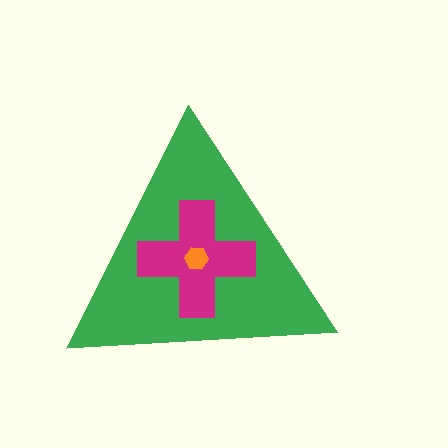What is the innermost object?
The orange hexagon.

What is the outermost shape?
The green triangle.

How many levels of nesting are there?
3.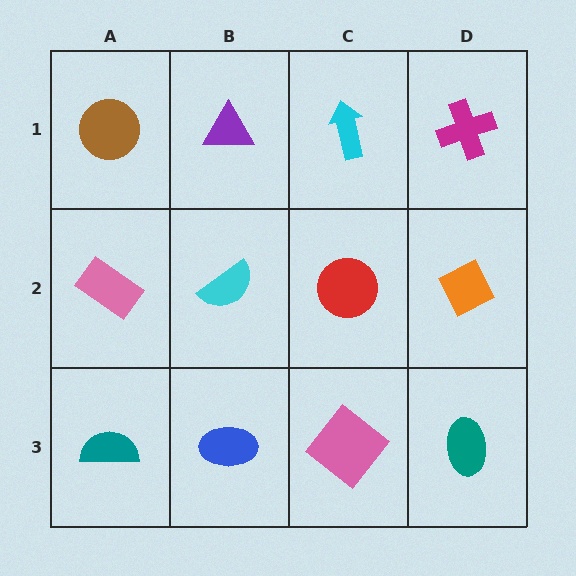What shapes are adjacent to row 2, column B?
A purple triangle (row 1, column B), a blue ellipse (row 3, column B), a pink rectangle (row 2, column A), a red circle (row 2, column C).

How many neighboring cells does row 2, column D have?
3.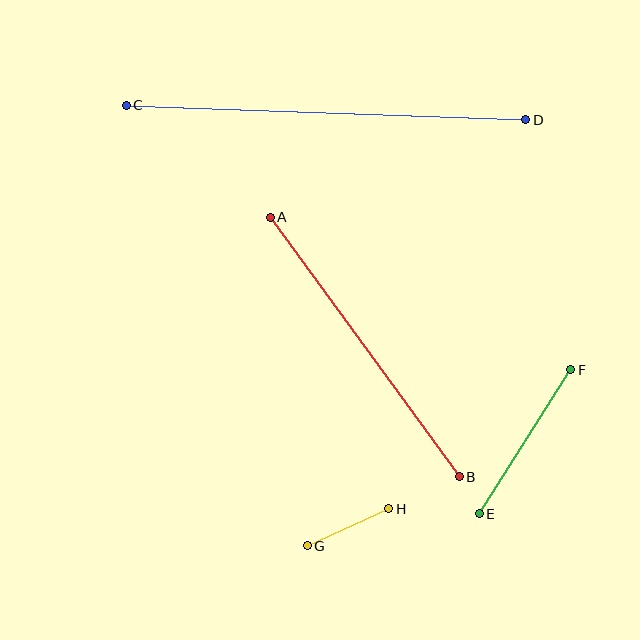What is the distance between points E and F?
The distance is approximately 171 pixels.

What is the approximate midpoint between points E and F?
The midpoint is at approximately (525, 442) pixels.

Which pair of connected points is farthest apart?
Points C and D are farthest apart.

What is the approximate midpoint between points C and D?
The midpoint is at approximately (326, 112) pixels.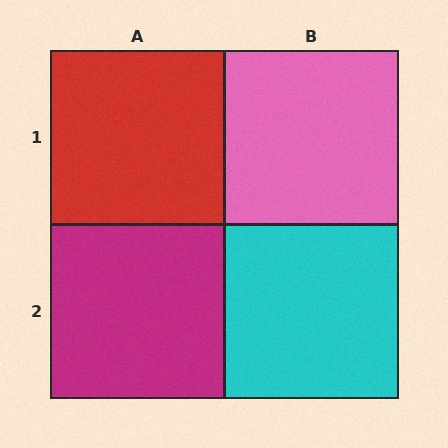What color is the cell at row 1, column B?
Pink.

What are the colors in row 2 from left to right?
Magenta, cyan.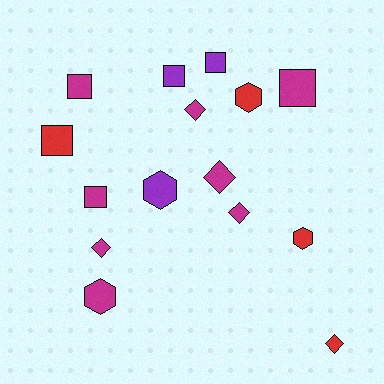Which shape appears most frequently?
Square, with 6 objects.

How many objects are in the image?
There are 15 objects.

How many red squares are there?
There is 1 red square.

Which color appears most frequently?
Magenta, with 8 objects.